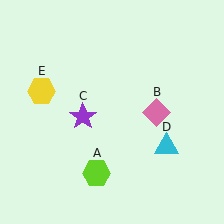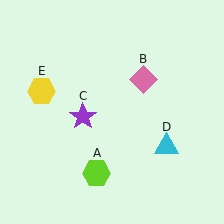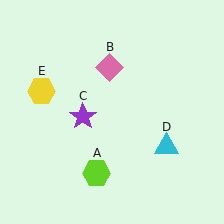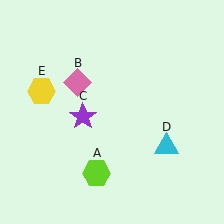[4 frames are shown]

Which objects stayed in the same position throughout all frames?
Lime hexagon (object A) and purple star (object C) and cyan triangle (object D) and yellow hexagon (object E) remained stationary.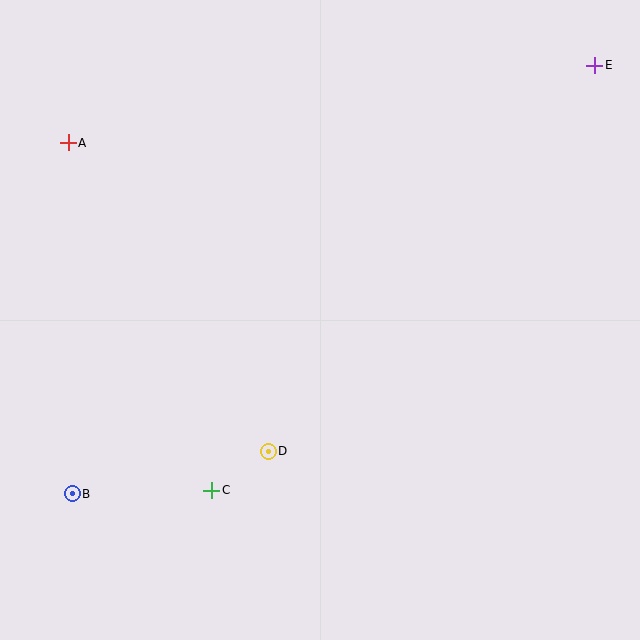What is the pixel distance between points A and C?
The distance between A and C is 376 pixels.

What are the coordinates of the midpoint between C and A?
The midpoint between C and A is at (140, 316).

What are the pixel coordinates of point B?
Point B is at (72, 494).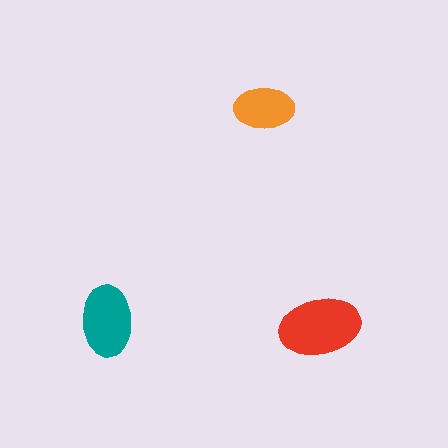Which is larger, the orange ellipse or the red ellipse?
The red one.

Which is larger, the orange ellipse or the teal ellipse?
The teal one.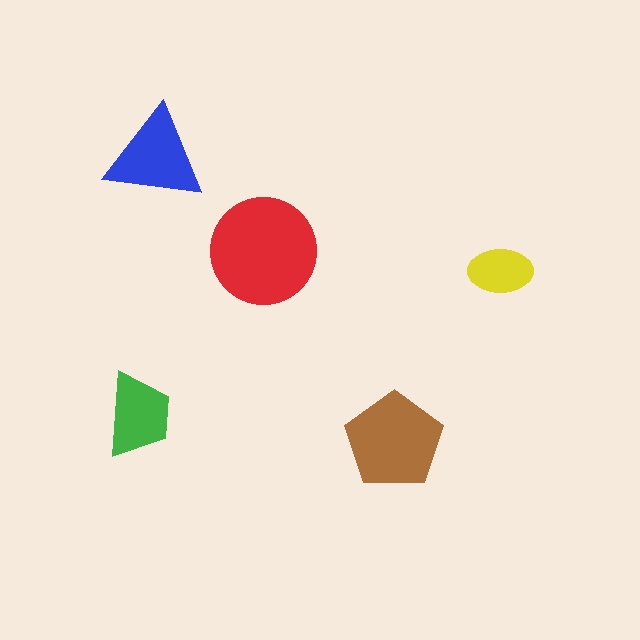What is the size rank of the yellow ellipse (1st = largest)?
5th.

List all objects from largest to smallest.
The red circle, the brown pentagon, the blue triangle, the green trapezoid, the yellow ellipse.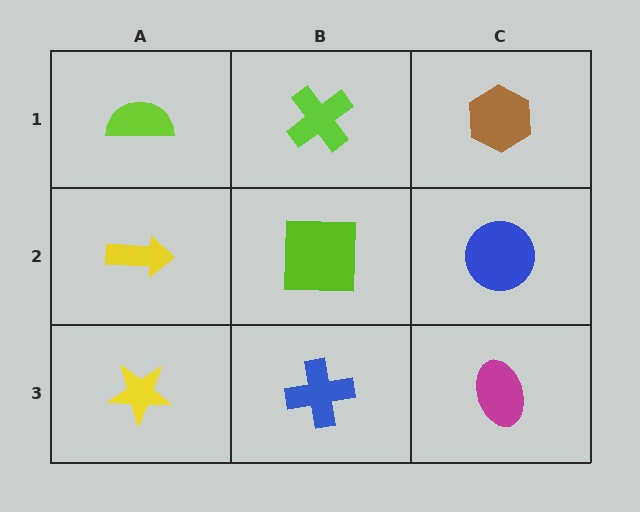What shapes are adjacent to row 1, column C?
A blue circle (row 2, column C), a lime cross (row 1, column B).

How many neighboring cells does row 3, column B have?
3.